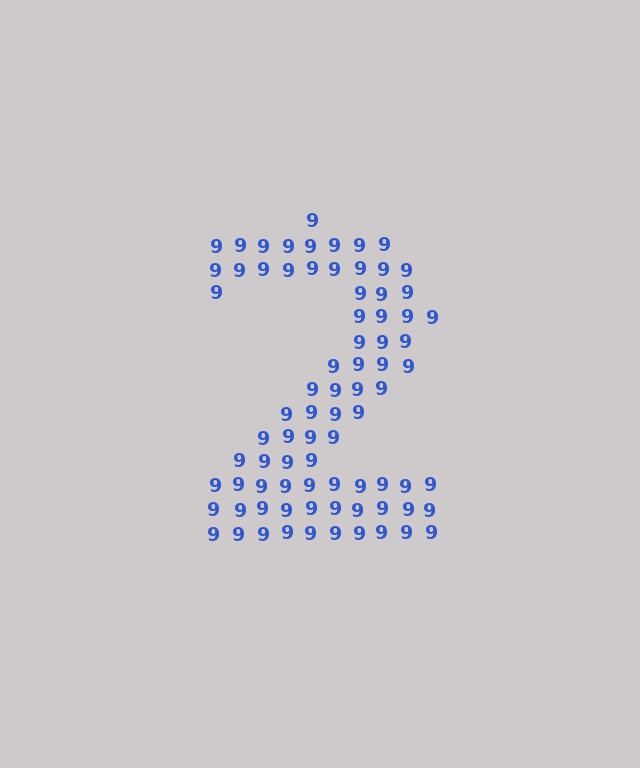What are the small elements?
The small elements are digit 9's.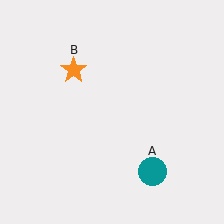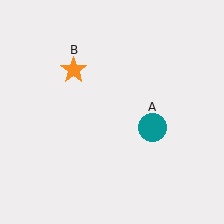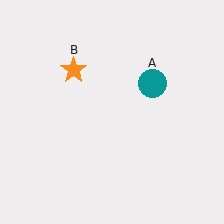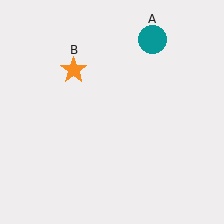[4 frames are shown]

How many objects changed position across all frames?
1 object changed position: teal circle (object A).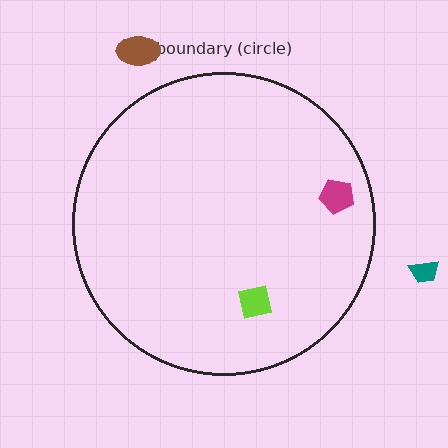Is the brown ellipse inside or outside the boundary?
Outside.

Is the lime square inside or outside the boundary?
Inside.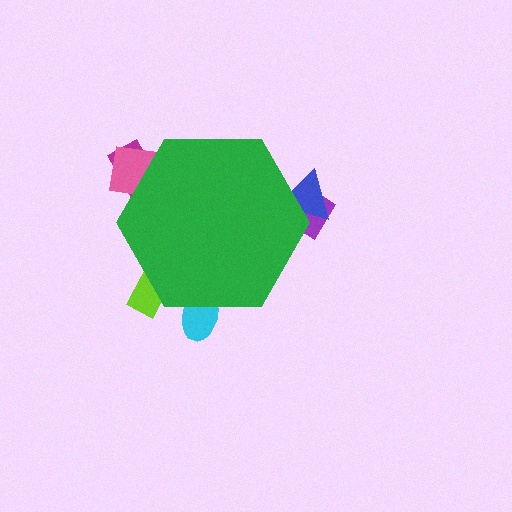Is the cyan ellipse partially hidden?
Yes, the cyan ellipse is partially hidden behind the green hexagon.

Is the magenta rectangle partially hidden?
Yes, the magenta rectangle is partially hidden behind the green hexagon.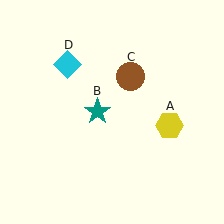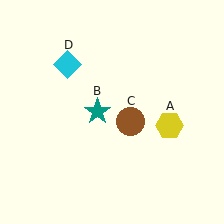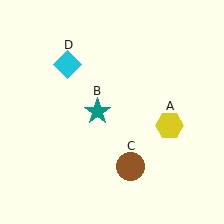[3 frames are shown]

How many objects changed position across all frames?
1 object changed position: brown circle (object C).